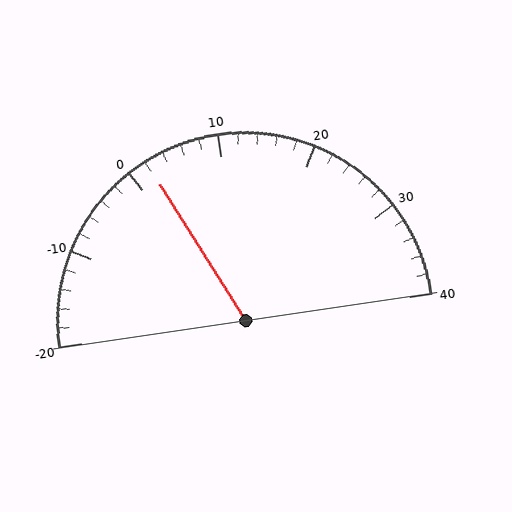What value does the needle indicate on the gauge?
The needle indicates approximately 2.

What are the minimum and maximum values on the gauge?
The gauge ranges from -20 to 40.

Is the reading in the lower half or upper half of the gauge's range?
The reading is in the lower half of the range (-20 to 40).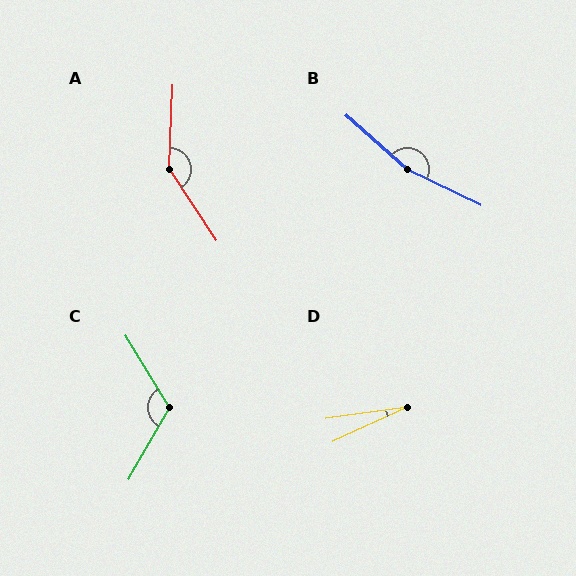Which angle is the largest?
B, at approximately 164 degrees.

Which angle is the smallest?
D, at approximately 16 degrees.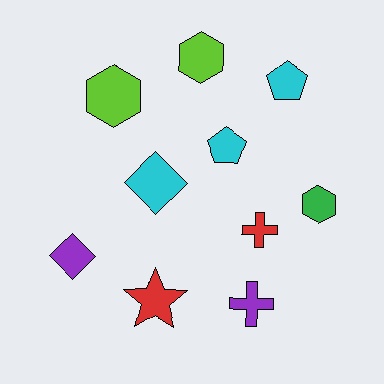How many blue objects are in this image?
There are no blue objects.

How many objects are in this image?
There are 10 objects.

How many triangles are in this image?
There are no triangles.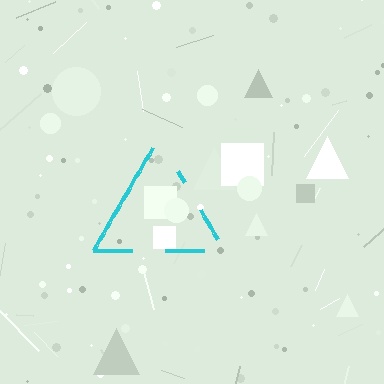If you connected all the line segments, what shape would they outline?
They would outline a triangle.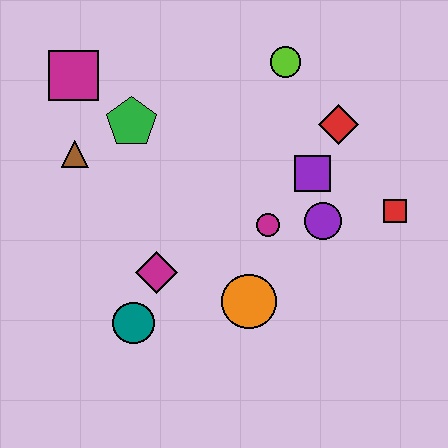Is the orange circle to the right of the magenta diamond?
Yes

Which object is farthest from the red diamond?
The teal circle is farthest from the red diamond.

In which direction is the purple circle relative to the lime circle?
The purple circle is below the lime circle.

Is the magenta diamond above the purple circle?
No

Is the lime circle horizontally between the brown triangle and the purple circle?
Yes